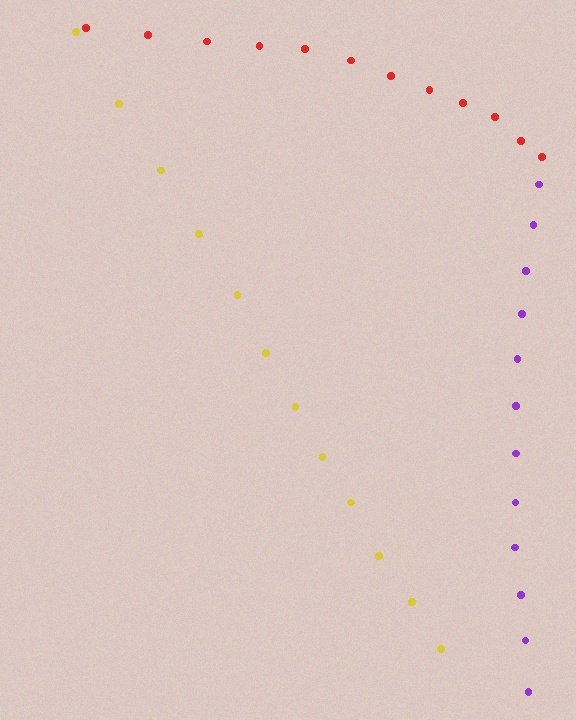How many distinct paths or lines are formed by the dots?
There are 3 distinct paths.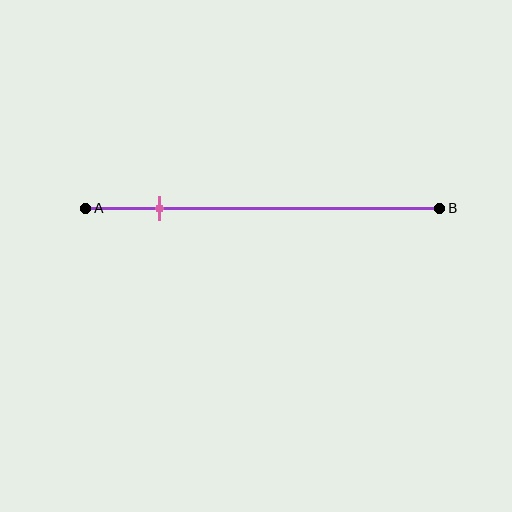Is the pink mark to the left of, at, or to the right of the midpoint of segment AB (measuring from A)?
The pink mark is to the left of the midpoint of segment AB.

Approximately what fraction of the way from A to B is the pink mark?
The pink mark is approximately 20% of the way from A to B.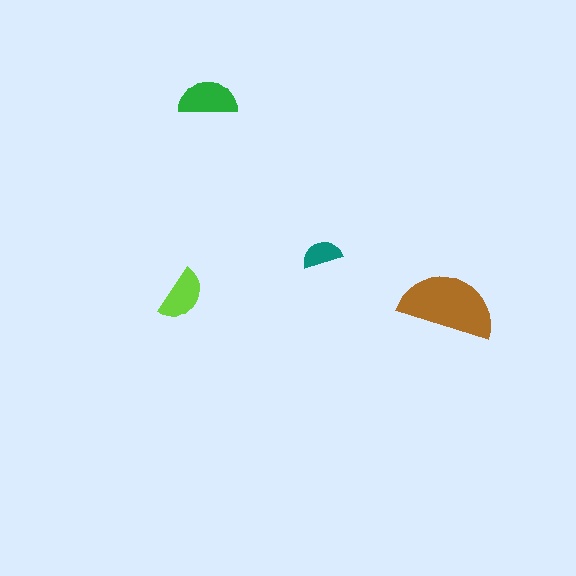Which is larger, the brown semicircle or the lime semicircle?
The brown one.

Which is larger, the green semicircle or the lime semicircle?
The green one.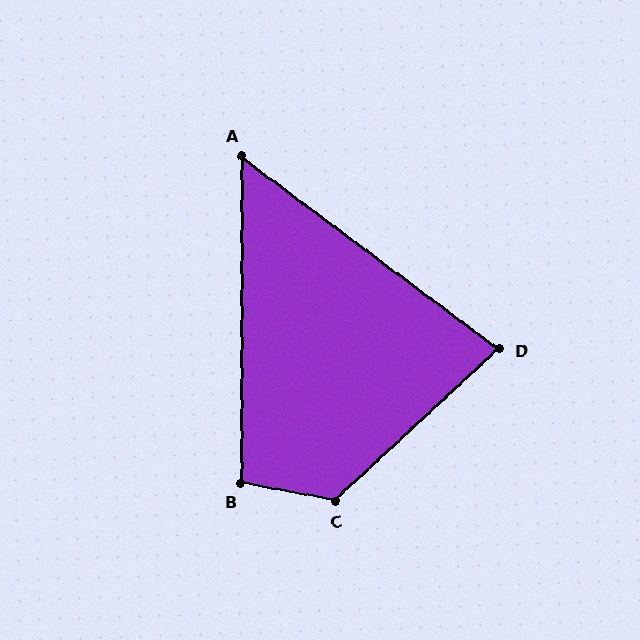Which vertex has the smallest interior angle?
A, at approximately 53 degrees.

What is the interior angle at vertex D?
Approximately 80 degrees (acute).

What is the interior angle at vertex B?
Approximately 100 degrees (obtuse).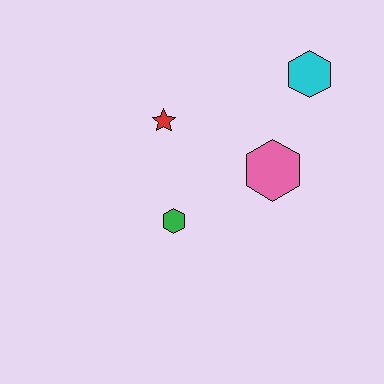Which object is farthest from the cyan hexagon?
The green hexagon is farthest from the cyan hexagon.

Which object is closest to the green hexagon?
The red star is closest to the green hexagon.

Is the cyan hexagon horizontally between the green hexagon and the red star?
No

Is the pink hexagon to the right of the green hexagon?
Yes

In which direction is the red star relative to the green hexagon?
The red star is above the green hexagon.